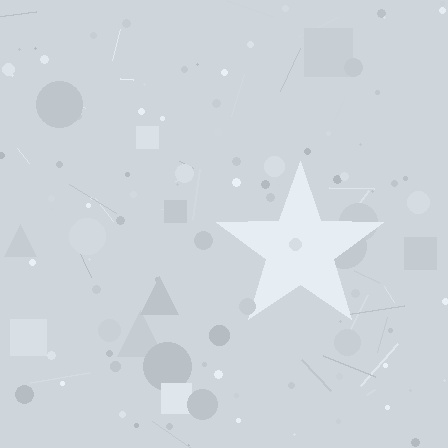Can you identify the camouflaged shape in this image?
The camouflaged shape is a star.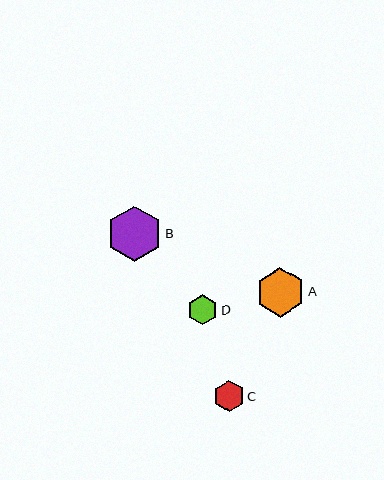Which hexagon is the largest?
Hexagon B is the largest with a size of approximately 55 pixels.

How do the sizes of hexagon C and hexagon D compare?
Hexagon C and hexagon D are approximately the same size.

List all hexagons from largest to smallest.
From largest to smallest: B, A, C, D.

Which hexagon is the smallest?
Hexagon D is the smallest with a size of approximately 30 pixels.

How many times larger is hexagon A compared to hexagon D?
Hexagon A is approximately 1.6 times the size of hexagon D.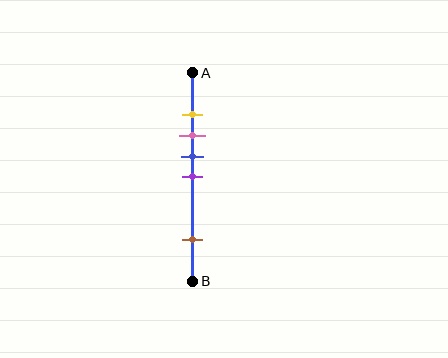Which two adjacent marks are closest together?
The yellow and pink marks are the closest adjacent pair.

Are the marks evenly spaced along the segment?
No, the marks are not evenly spaced.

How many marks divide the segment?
There are 5 marks dividing the segment.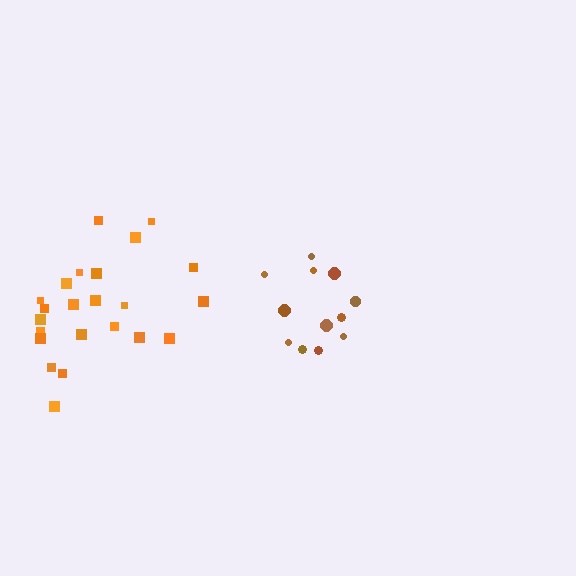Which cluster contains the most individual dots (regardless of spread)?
Orange (23).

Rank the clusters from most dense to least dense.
brown, orange.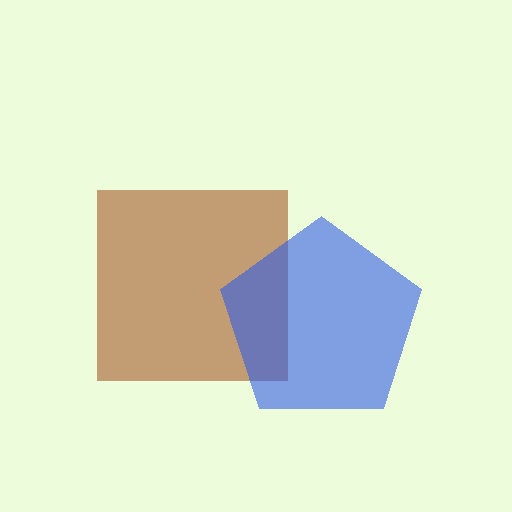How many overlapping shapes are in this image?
There are 2 overlapping shapes in the image.